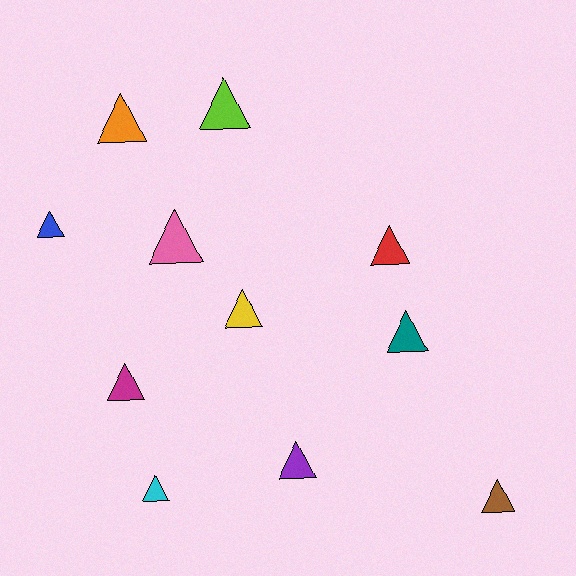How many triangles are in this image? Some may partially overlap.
There are 11 triangles.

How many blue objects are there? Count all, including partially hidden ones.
There is 1 blue object.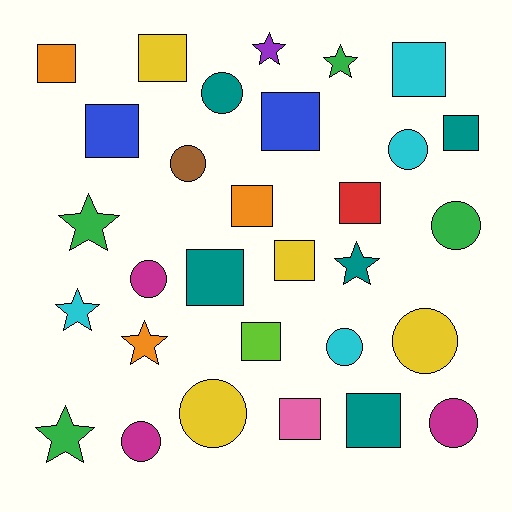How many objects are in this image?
There are 30 objects.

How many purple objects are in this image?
There is 1 purple object.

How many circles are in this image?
There are 10 circles.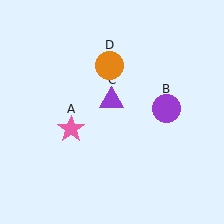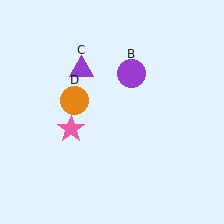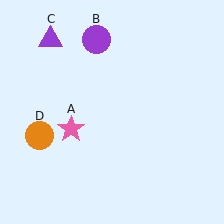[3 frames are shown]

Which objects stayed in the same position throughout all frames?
Pink star (object A) remained stationary.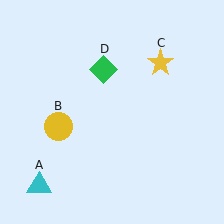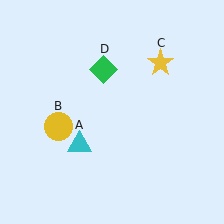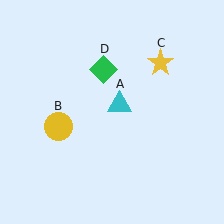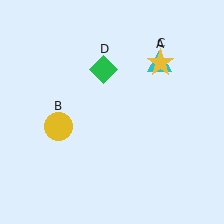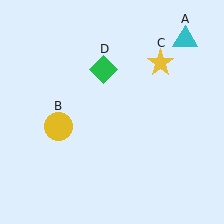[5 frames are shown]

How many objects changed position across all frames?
1 object changed position: cyan triangle (object A).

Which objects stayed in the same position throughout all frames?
Yellow circle (object B) and yellow star (object C) and green diamond (object D) remained stationary.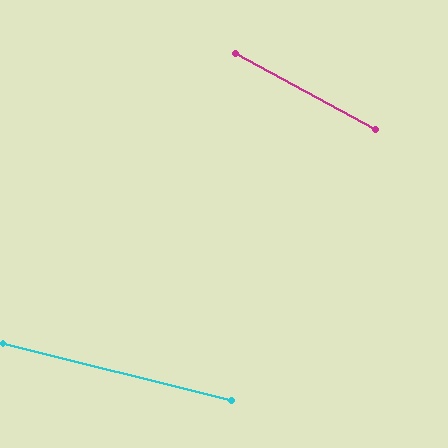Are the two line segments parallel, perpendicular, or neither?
Neither parallel nor perpendicular — they differ by about 15°.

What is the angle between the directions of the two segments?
Approximately 15 degrees.